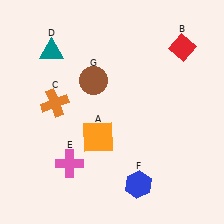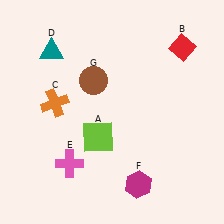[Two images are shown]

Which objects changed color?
A changed from orange to lime. F changed from blue to magenta.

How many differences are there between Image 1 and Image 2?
There are 2 differences between the two images.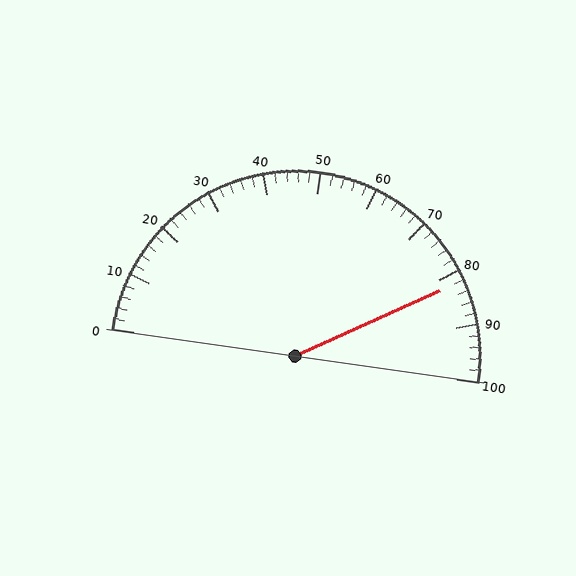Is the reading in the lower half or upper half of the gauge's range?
The reading is in the upper half of the range (0 to 100).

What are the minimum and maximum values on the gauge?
The gauge ranges from 0 to 100.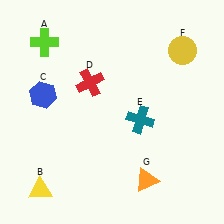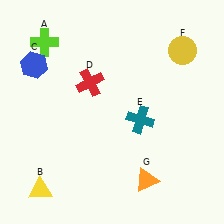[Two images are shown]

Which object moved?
The blue hexagon (C) moved up.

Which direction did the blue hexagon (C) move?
The blue hexagon (C) moved up.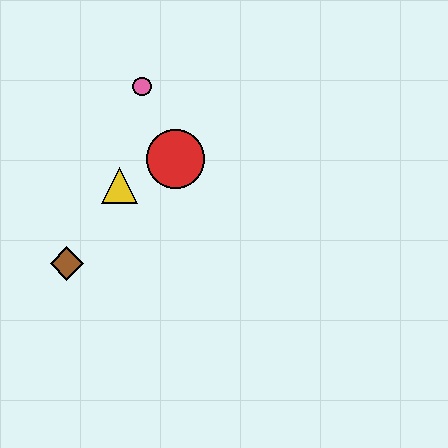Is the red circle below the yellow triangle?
No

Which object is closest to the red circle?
The yellow triangle is closest to the red circle.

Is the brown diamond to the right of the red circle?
No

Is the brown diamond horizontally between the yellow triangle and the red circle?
No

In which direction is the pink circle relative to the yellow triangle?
The pink circle is above the yellow triangle.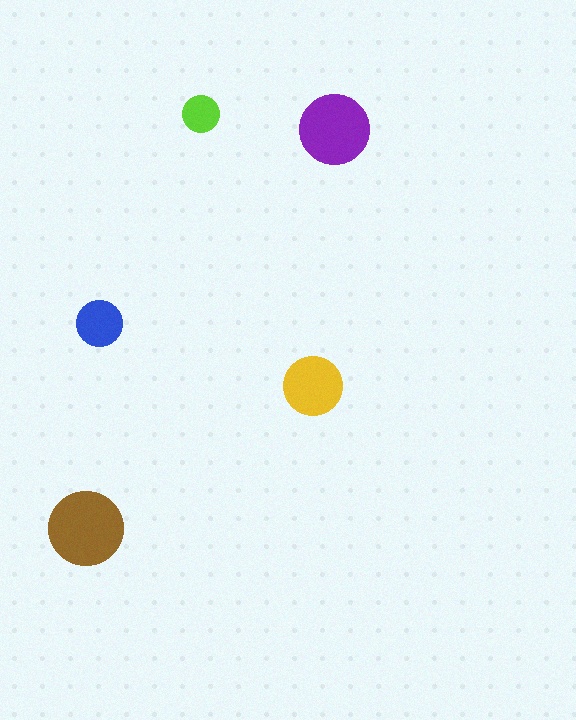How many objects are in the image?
There are 5 objects in the image.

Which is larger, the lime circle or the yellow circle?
The yellow one.